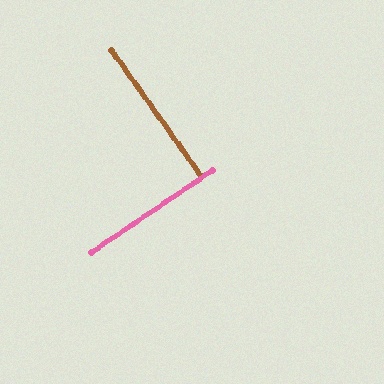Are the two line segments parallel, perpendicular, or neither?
Perpendicular — they meet at approximately 89°.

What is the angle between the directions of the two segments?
Approximately 89 degrees.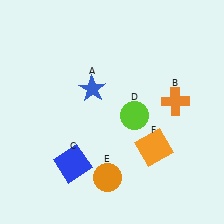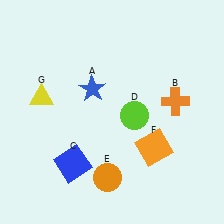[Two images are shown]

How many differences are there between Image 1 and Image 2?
There is 1 difference between the two images.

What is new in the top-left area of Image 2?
A yellow triangle (G) was added in the top-left area of Image 2.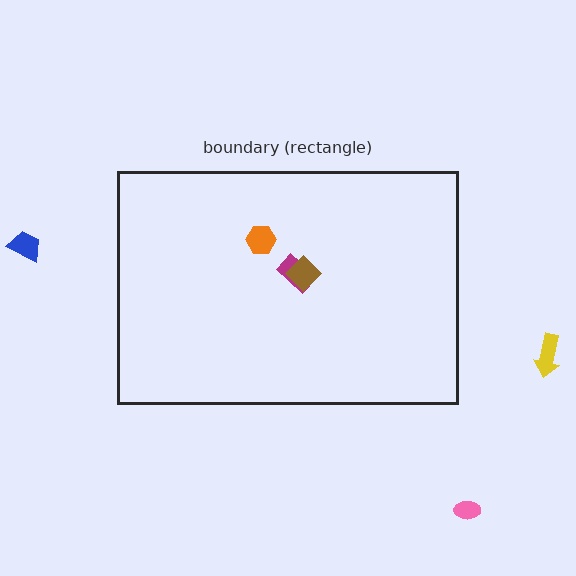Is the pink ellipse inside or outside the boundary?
Outside.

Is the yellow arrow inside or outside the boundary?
Outside.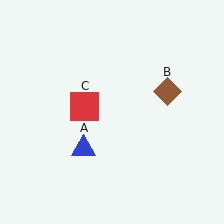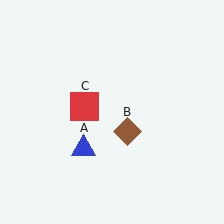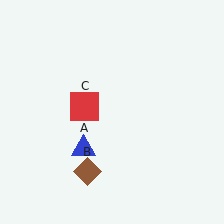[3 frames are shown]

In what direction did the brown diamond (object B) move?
The brown diamond (object B) moved down and to the left.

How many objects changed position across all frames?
1 object changed position: brown diamond (object B).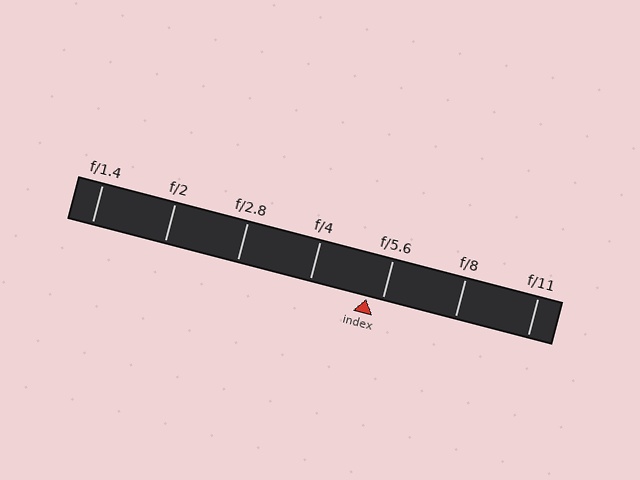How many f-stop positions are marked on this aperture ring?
There are 7 f-stop positions marked.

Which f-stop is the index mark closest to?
The index mark is closest to f/5.6.